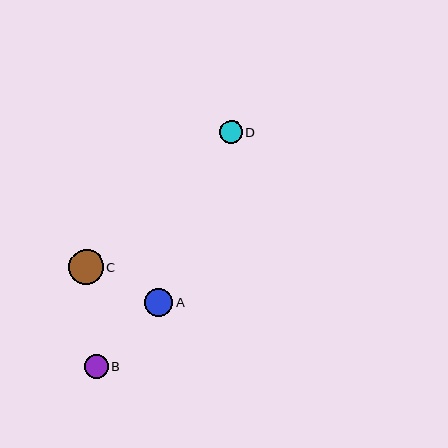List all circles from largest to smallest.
From largest to smallest: C, A, B, D.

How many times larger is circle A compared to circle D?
Circle A is approximately 1.2 times the size of circle D.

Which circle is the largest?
Circle C is the largest with a size of approximately 35 pixels.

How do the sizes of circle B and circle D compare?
Circle B and circle D are approximately the same size.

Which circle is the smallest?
Circle D is the smallest with a size of approximately 23 pixels.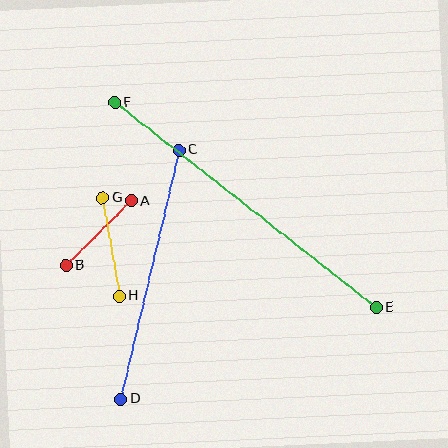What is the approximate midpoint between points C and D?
The midpoint is at approximately (150, 275) pixels.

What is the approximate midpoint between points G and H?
The midpoint is at approximately (111, 247) pixels.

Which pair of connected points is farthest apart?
Points E and F are farthest apart.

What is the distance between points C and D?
The distance is approximately 256 pixels.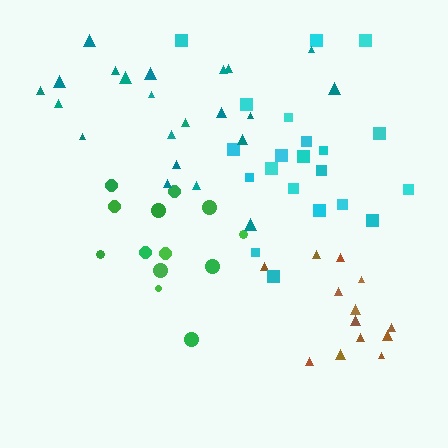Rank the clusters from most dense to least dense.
brown, green, teal, cyan.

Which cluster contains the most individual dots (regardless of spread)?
Cyan (22).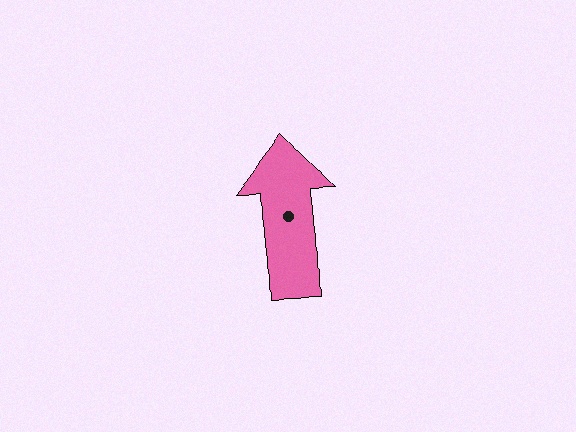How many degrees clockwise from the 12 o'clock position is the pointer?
Approximately 357 degrees.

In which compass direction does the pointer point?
North.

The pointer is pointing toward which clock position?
Roughly 12 o'clock.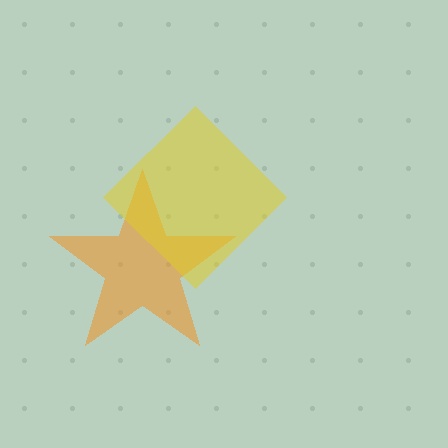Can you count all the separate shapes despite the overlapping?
Yes, there are 2 separate shapes.